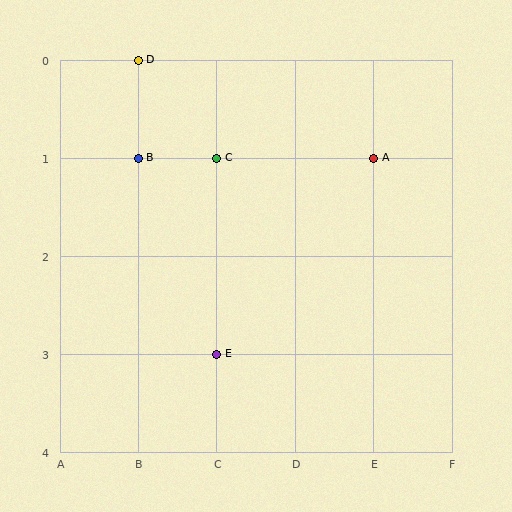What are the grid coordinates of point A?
Point A is at grid coordinates (E, 1).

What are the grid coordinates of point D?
Point D is at grid coordinates (B, 0).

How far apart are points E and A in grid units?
Points E and A are 2 columns and 2 rows apart (about 2.8 grid units diagonally).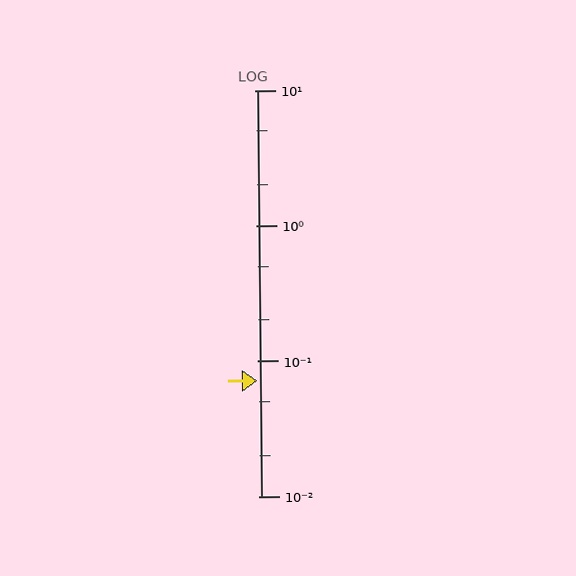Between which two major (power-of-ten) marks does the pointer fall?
The pointer is between 0.01 and 0.1.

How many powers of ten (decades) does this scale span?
The scale spans 3 decades, from 0.01 to 10.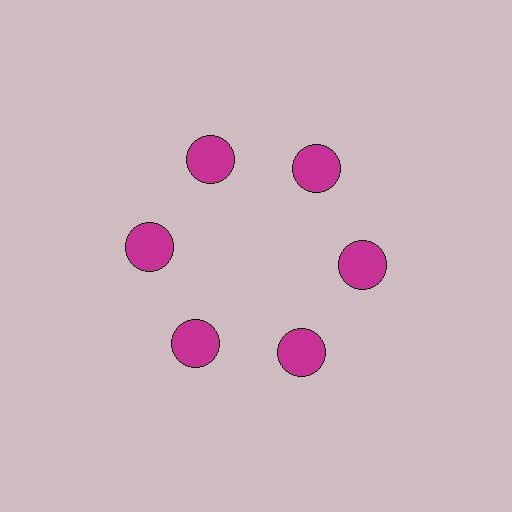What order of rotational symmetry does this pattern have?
This pattern has 6-fold rotational symmetry.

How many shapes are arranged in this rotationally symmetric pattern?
There are 6 shapes, arranged in 6 groups of 1.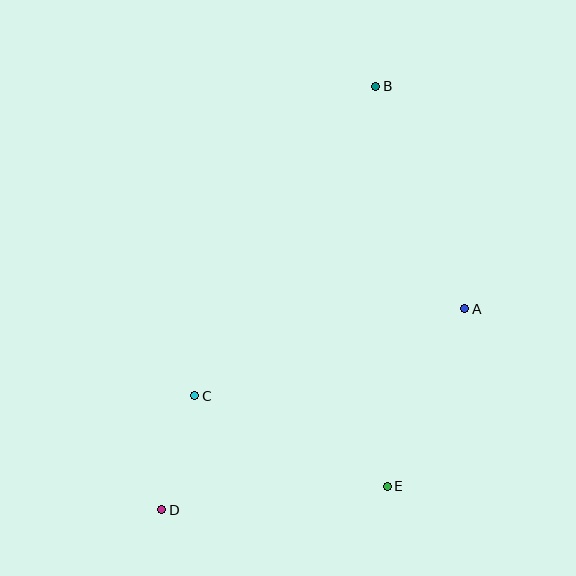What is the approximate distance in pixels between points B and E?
The distance between B and E is approximately 400 pixels.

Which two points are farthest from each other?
Points B and D are farthest from each other.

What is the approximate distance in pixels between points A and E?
The distance between A and E is approximately 194 pixels.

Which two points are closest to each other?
Points C and D are closest to each other.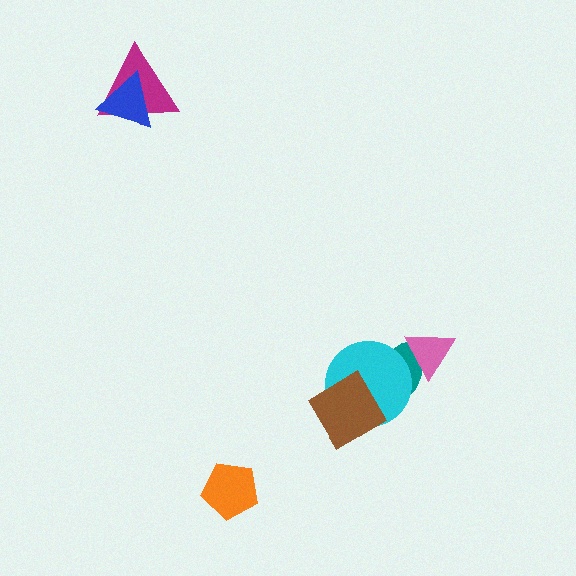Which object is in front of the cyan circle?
The brown diamond is in front of the cyan circle.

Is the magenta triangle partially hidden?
Yes, it is partially covered by another shape.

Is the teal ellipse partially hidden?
Yes, it is partially covered by another shape.